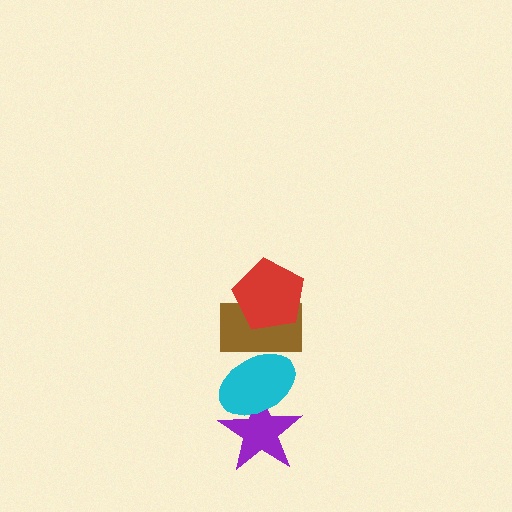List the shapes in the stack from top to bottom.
From top to bottom: the red pentagon, the brown rectangle, the cyan ellipse, the purple star.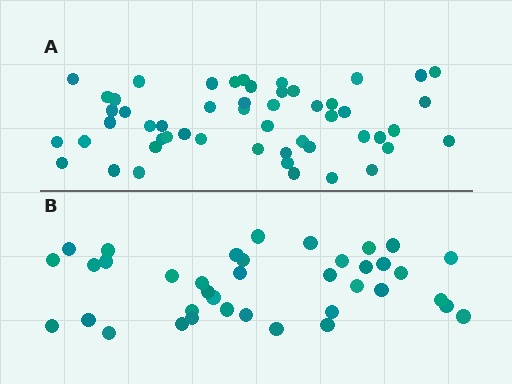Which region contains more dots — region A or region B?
Region A (the top region) has more dots.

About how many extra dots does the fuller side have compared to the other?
Region A has approximately 15 more dots than region B.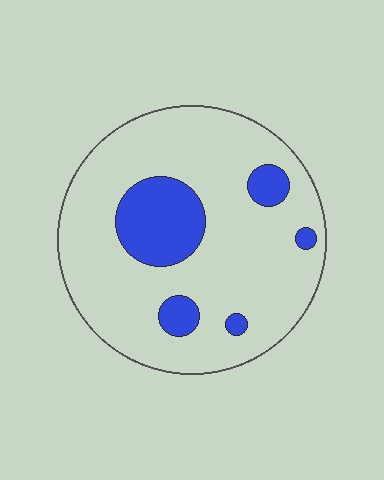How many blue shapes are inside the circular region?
5.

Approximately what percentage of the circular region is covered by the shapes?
Approximately 20%.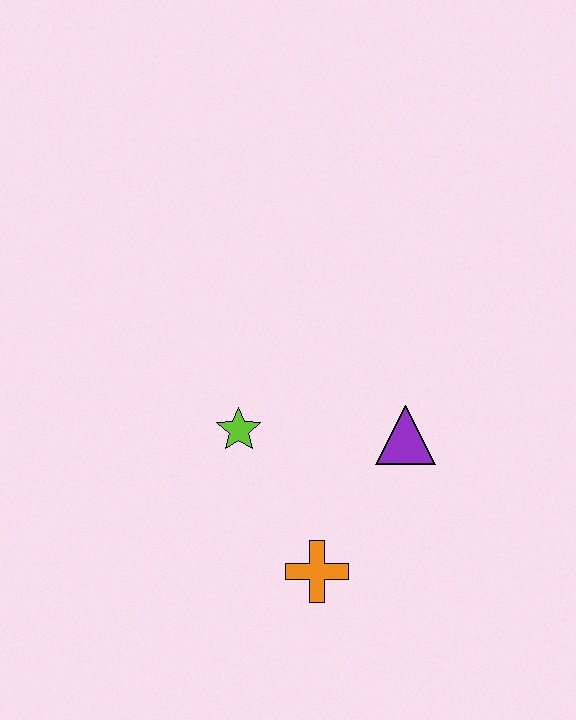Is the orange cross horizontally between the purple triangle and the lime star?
Yes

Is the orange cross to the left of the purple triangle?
Yes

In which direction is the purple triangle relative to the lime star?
The purple triangle is to the right of the lime star.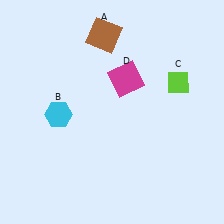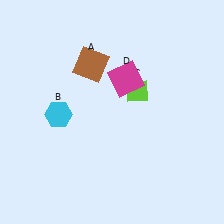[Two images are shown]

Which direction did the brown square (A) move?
The brown square (A) moved down.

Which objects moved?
The objects that moved are: the brown square (A), the lime diamond (C).